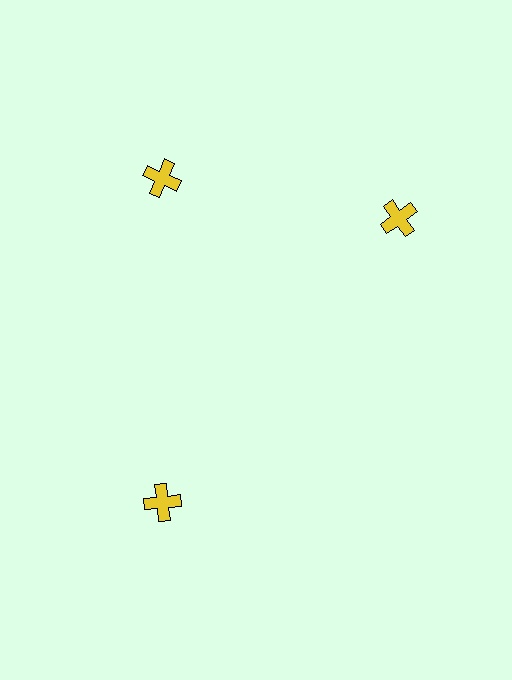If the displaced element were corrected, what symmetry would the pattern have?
It would have 3-fold rotational symmetry — the pattern would map onto itself every 120 degrees.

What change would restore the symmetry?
The symmetry would be restored by rotating it back into even spacing with its neighbors so that all 3 crosses sit at equal angles and equal distance from the center.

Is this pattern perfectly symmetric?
No. The 3 yellow crosses are arranged in a ring, but one element near the 3 o'clock position is rotated out of alignment along the ring, breaking the 3-fold rotational symmetry.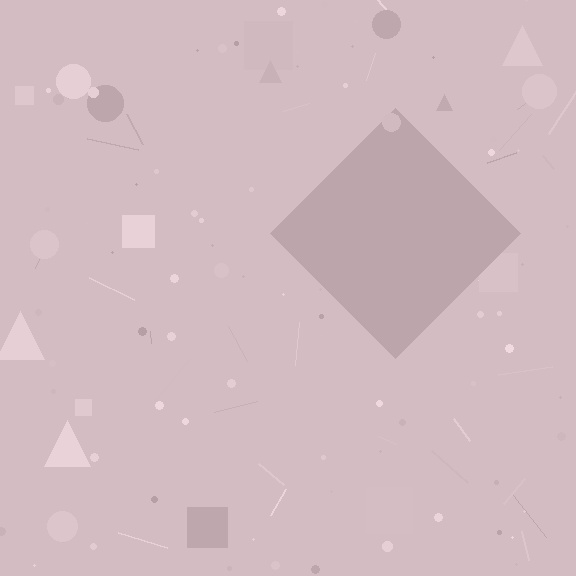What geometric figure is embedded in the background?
A diamond is embedded in the background.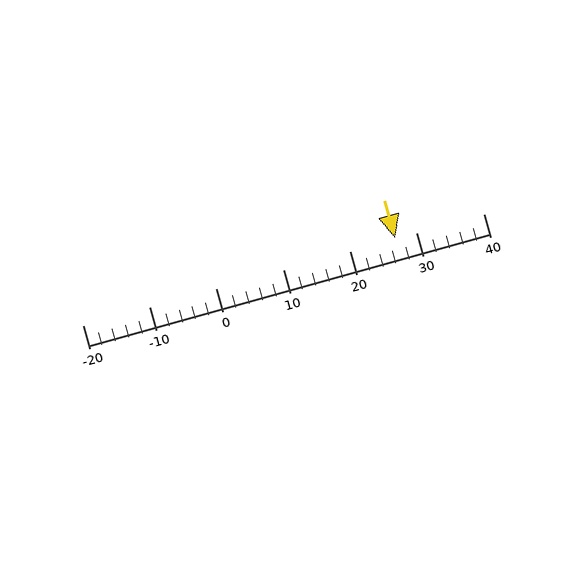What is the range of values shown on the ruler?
The ruler shows values from -20 to 40.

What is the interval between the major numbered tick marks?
The major tick marks are spaced 10 units apart.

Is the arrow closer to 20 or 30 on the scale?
The arrow is closer to 30.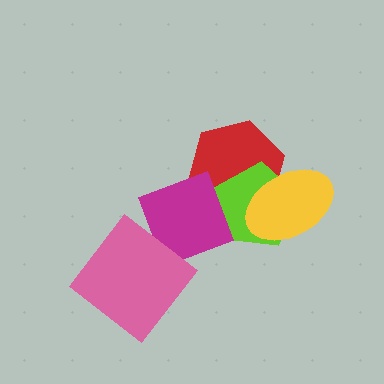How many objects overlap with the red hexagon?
3 objects overlap with the red hexagon.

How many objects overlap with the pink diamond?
0 objects overlap with the pink diamond.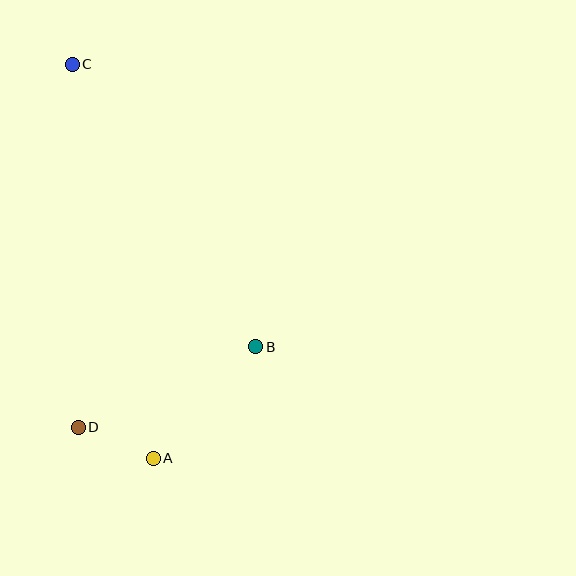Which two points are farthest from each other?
Points A and C are farthest from each other.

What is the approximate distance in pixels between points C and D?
The distance between C and D is approximately 363 pixels.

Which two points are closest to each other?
Points A and D are closest to each other.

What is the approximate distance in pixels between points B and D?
The distance between B and D is approximately 195 pixels.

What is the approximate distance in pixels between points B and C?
The distance between B and C is approximately 337 pixels.